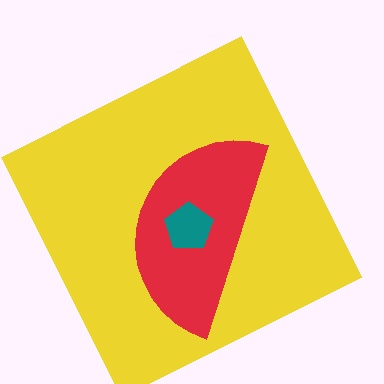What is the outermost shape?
The yellow square.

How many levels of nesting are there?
3.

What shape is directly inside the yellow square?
The red semicircle.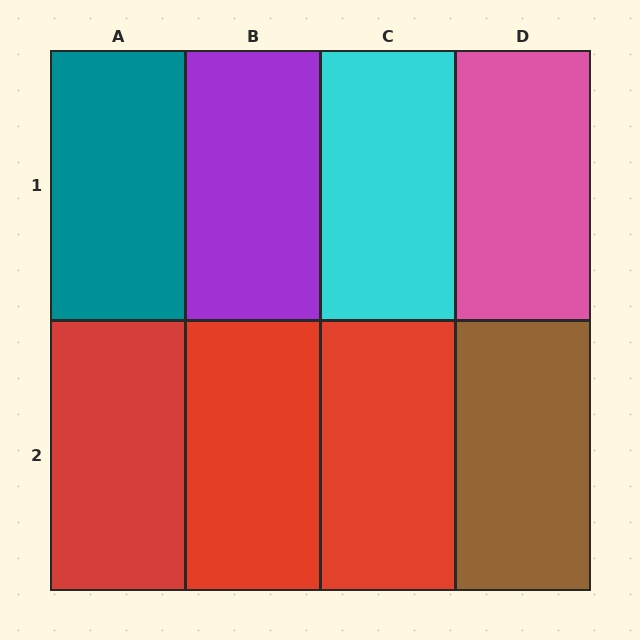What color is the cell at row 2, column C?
Red.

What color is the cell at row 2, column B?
Red.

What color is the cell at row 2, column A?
Red.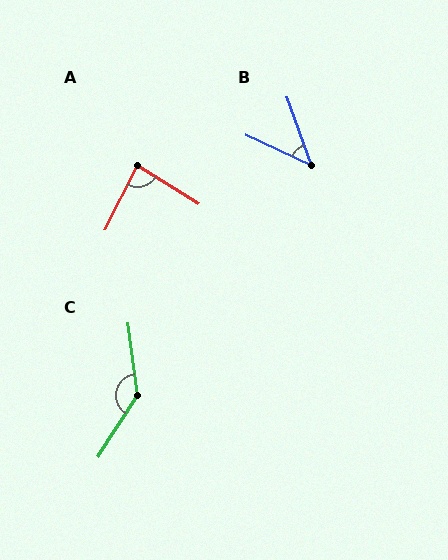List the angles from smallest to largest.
B (45°), A (84°), C (139°).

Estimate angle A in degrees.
Approximately 84 degrees.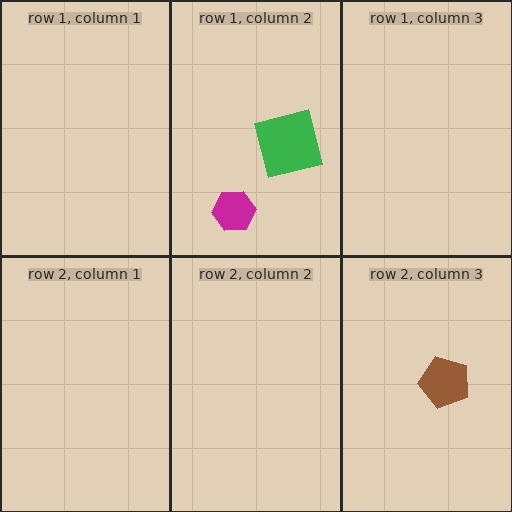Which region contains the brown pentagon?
The row 2, column 3 region.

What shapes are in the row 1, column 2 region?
The magenta hexagon, the green square.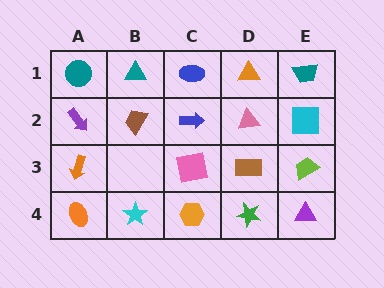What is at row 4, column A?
An orange ellipse.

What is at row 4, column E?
A purple triangle.